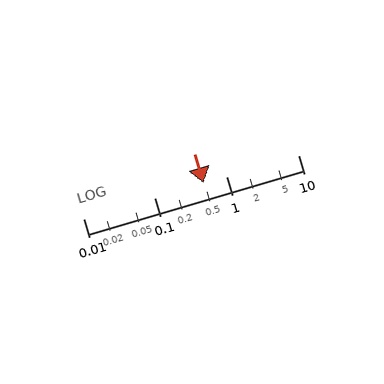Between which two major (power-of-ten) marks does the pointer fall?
The pointer is between 0.1 and 1.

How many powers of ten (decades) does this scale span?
The scale spans 3 decades, from 0.01 to 10.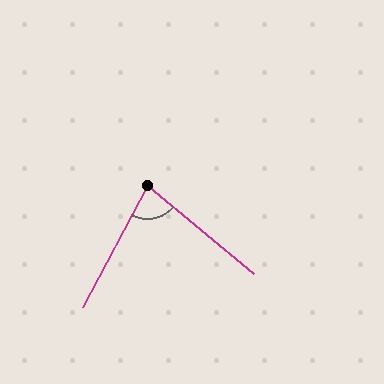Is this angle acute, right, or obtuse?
It is acute.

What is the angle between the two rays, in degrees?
Approximately 78 degrees.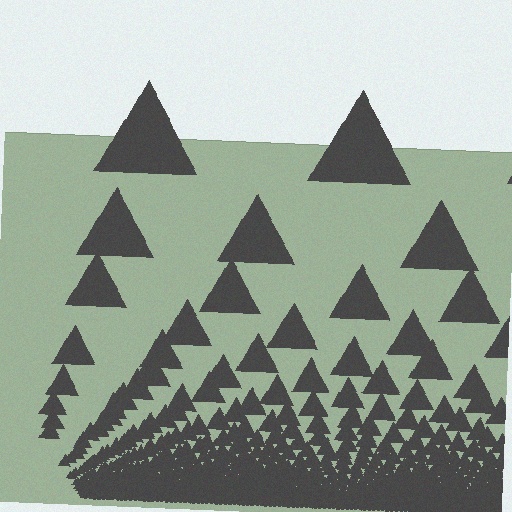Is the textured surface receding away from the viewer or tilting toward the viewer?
The surface appears to tilt toward the viewer. Texture elements get larger and sparser toward the top.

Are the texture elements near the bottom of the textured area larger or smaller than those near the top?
Smaller. The gradient is inverted — elements near the bottom are smaller and denser.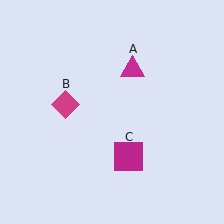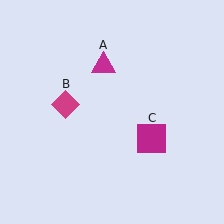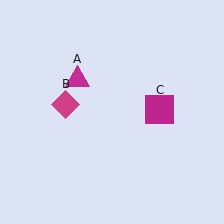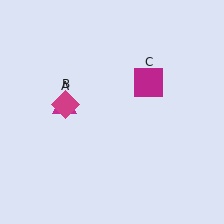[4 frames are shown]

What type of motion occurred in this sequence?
The magenta triangle (object A), magenta square (object C) rotated counterclockwise around the center of the scene.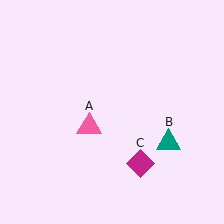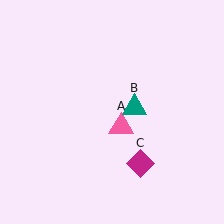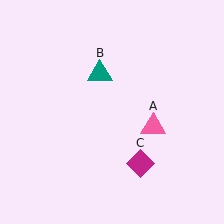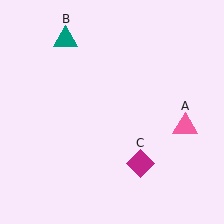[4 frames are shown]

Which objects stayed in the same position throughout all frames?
Magenta diamond (object C) remained stationary.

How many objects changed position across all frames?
2 objects changed position: pink triangle (object A), teal triangle (object B).